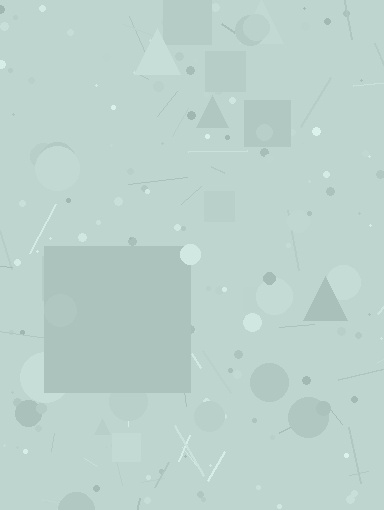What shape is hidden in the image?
A square is hidden in the image.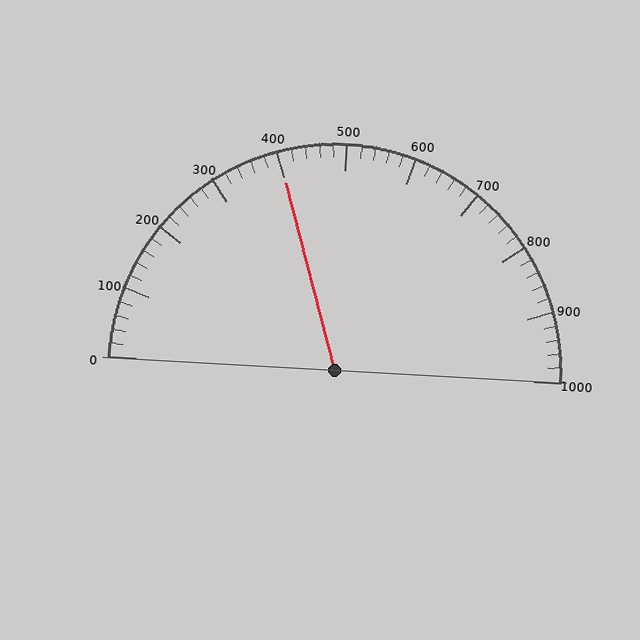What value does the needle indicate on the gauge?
The needle indicates approximately 400.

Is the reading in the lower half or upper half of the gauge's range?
The reading is in the lower half of the range (0 to 1000).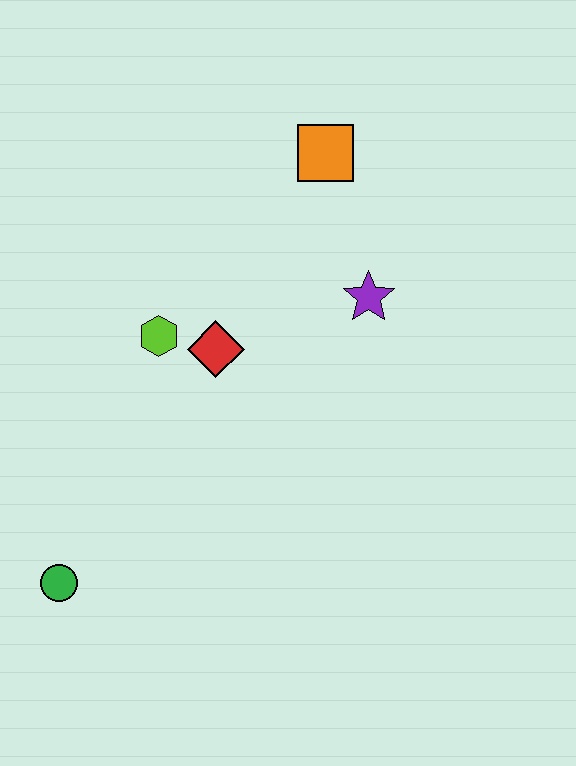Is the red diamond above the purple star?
No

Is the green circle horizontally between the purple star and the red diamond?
No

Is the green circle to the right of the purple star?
No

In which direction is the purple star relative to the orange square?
The purple star is below the orange square.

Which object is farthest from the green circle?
The orange square is farthest from the green circle.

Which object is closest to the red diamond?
The lime hexagon is closest to the red diamond.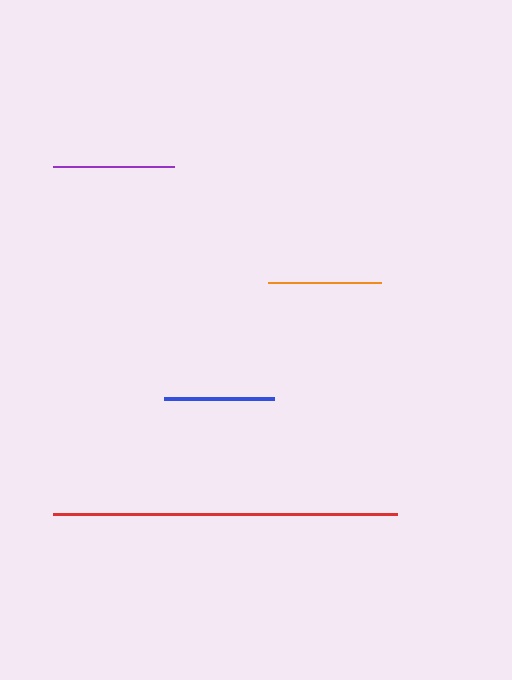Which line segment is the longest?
The red line is the longest at approximately 344 pixels.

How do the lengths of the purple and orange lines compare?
The purple and orange lines are approximately the same length.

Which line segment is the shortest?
The blue line is the shortest at approximately 111 pixels.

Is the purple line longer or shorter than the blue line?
The purple line is longer than the blue line.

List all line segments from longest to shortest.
From longest to shortest: red, purple, orange, blue.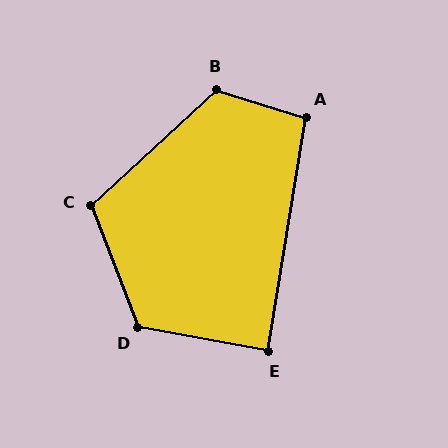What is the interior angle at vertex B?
Approximately 120 degrees (obtuse).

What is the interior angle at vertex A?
Approximately 98 degrees (obtuse).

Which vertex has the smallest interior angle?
E, at approximately 89 degrees.